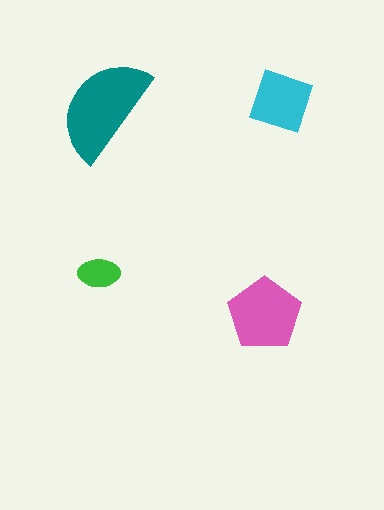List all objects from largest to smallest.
The teal semicircle, the pink pentagon, the cyan diamond, the green ellipse.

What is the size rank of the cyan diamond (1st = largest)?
3rd.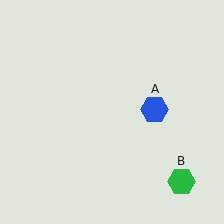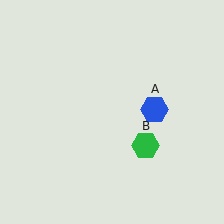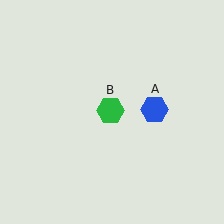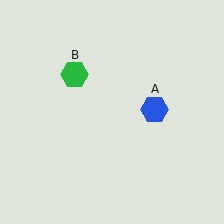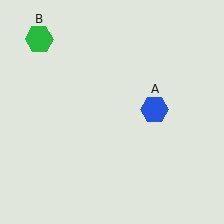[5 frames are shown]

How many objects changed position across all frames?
1 object changed position: green hexagon (object B).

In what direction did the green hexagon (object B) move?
The green hexagon (object B) moved up and to the left.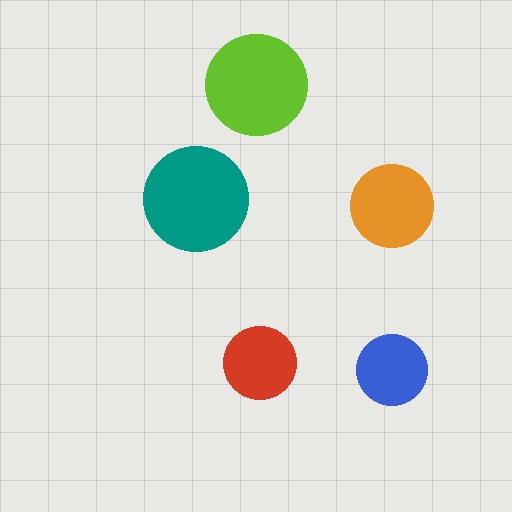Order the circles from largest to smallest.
the teal one, the lime one, the orange one, the red one, the blue one.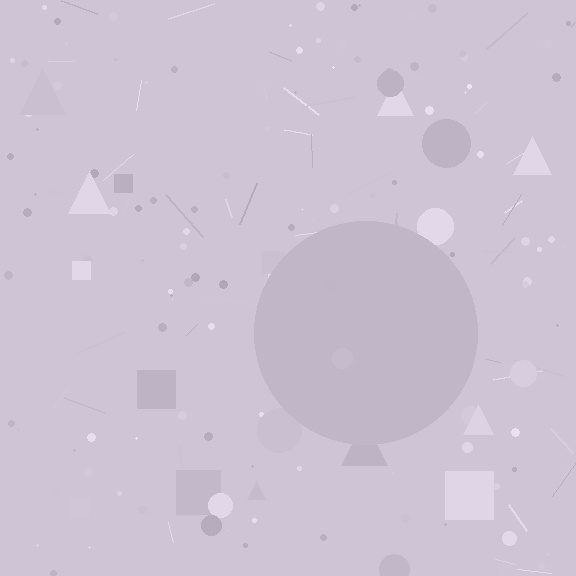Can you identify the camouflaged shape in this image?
The camouflaged shape is a circle.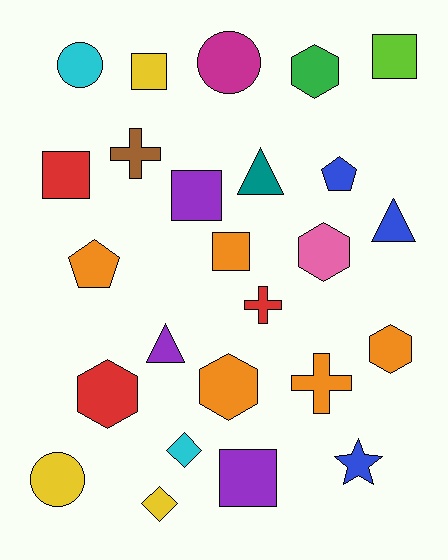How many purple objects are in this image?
There are 3 purple objects.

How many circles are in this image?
There are 3 circles.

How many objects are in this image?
There are 25 objects.